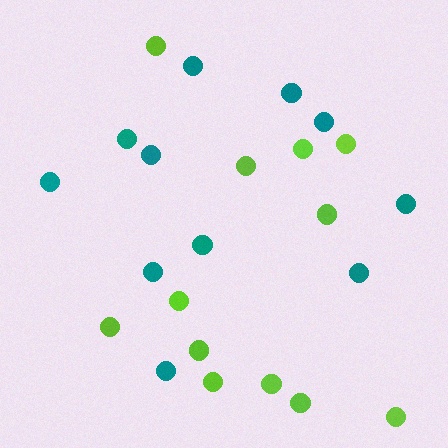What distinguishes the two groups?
There are 2 groups: one group of lime circles (12) and one group of teal circles (11).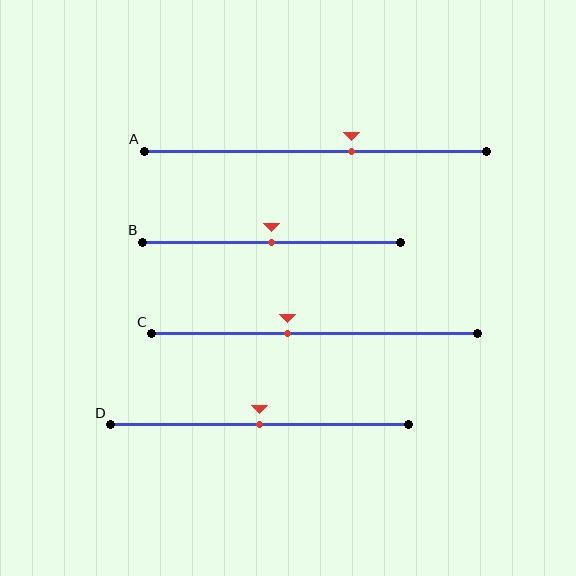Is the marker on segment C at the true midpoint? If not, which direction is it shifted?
No, the marker on segment C is shifted to the left by about 8% of the segment length.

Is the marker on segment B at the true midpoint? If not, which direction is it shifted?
Yes, the marker on segment B is at the true midpoint.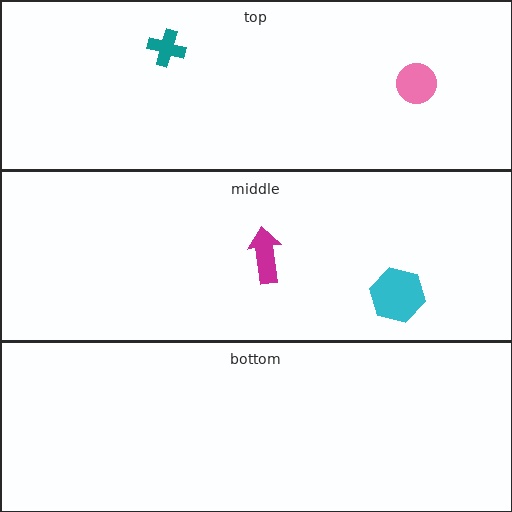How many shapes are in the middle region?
2.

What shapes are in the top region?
The teal cross, the pink circle.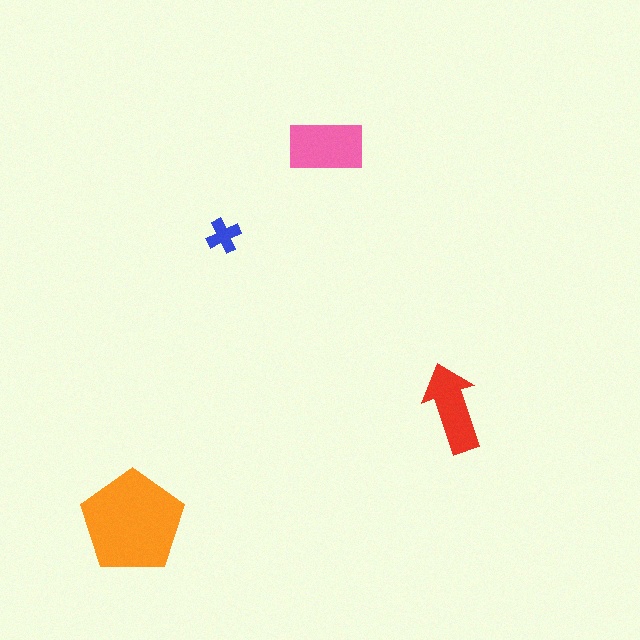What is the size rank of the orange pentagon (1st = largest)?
1st.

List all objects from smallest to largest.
The blue cross, the red arrow, the pink rectangle, the orange pentagon.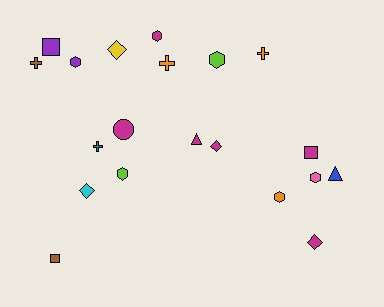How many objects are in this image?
There are 20 objects.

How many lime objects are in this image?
There are 2 lime objects.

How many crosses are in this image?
There are 4 crosses.